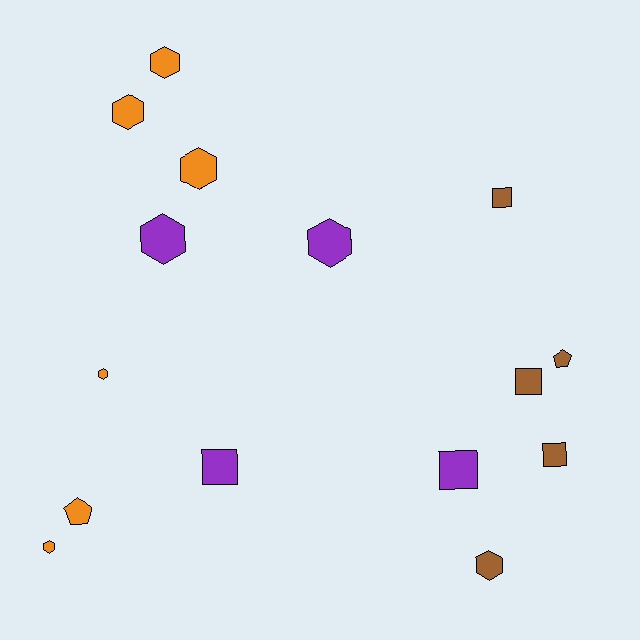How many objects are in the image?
There are 15 objects.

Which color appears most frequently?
Orange, with 6 objects.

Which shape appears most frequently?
Hexagon, with 8 objects.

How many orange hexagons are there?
There are 5 orange hexagons.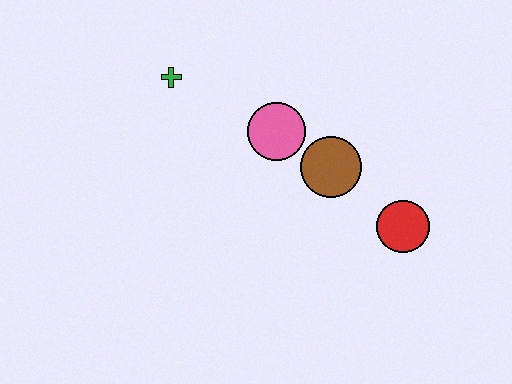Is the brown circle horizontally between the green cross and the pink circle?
No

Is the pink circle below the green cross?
Yes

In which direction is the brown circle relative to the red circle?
The brown circle is to the left of the red circle.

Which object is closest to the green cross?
The pink circle is closest to the green cross.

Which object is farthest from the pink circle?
The red circle is farthest from the pink circle.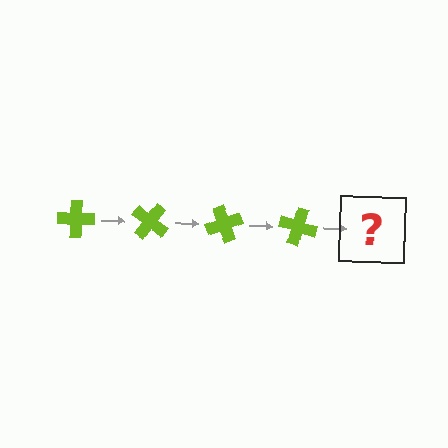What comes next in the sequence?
The next element should be a lime cross rotated 140 degrees.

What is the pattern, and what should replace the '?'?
The pattern is that the cross rotates 35 degrees each step. The '?' should be a lime cross rotated 140 degrees.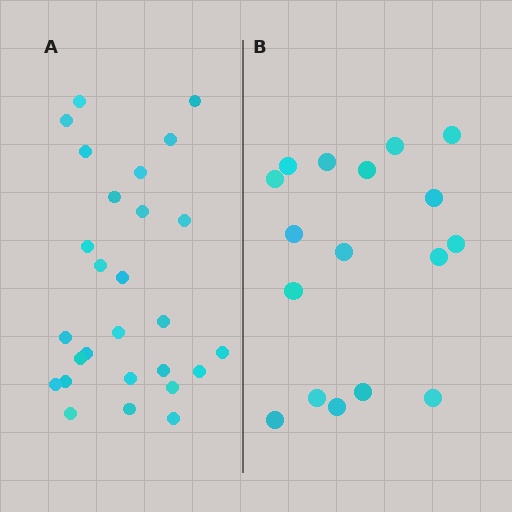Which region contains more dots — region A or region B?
Region A (the left region) has more dots.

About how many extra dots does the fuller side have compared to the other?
Region A has roughly 10 or so more dots than region B.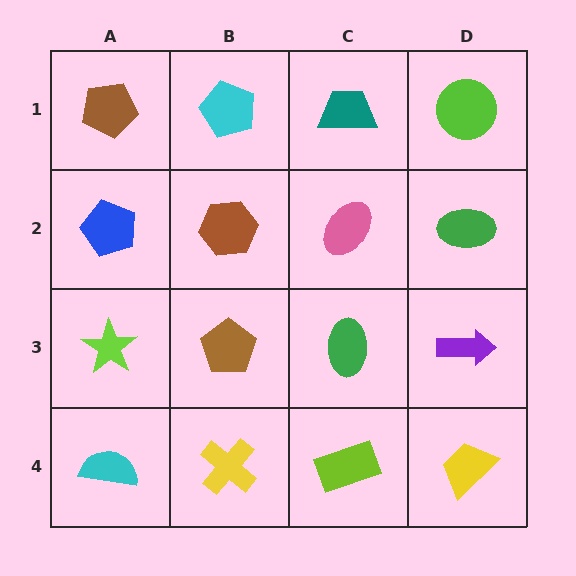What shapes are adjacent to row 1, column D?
A green ellipse (row 2, column D), a teal trapezoid (row 1, column C).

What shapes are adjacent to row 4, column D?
A purple arrow (row 3, column D), a lime rectangle (row 4, column C).